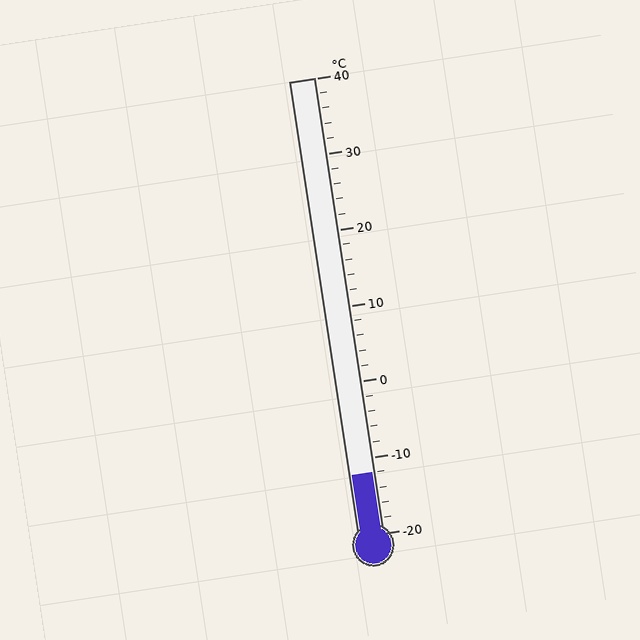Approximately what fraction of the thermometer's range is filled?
The thermometer is filled to approximately 15% of its range.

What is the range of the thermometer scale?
The thermometer scale ranges from -20°C to 40°C.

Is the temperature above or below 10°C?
The temperature is below 10°C.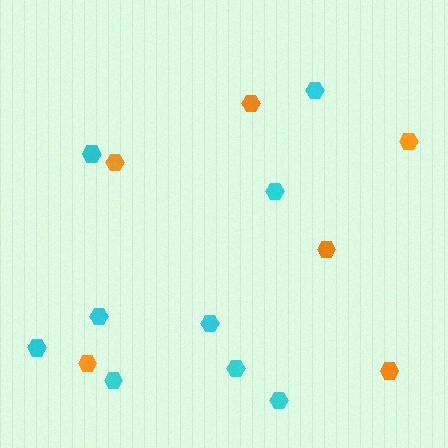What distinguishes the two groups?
There are 2 groups: one group of cyan hexagons (9) and one group of orange hexagons (6).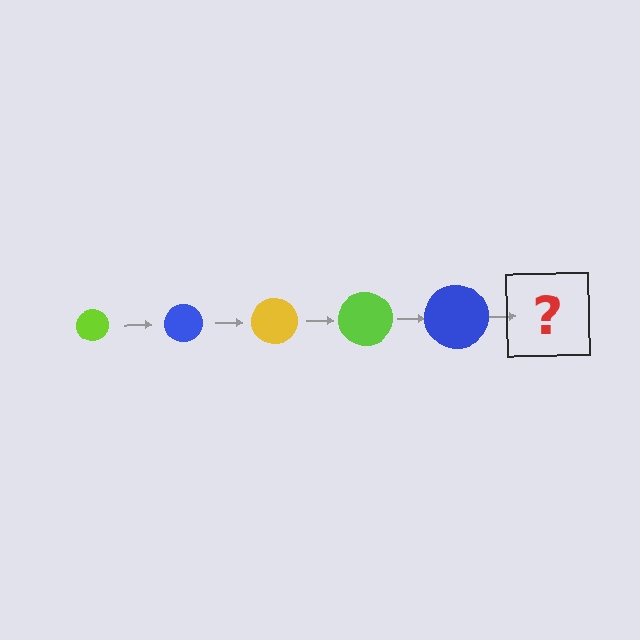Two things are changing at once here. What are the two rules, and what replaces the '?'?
The two rules are that the circle grows larger each step and the color cycles through lime, blue, and yellow. The '?' should be a yellow circle, larger than the previous one.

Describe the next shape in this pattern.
It should be a yellow circle, larger than the previous one.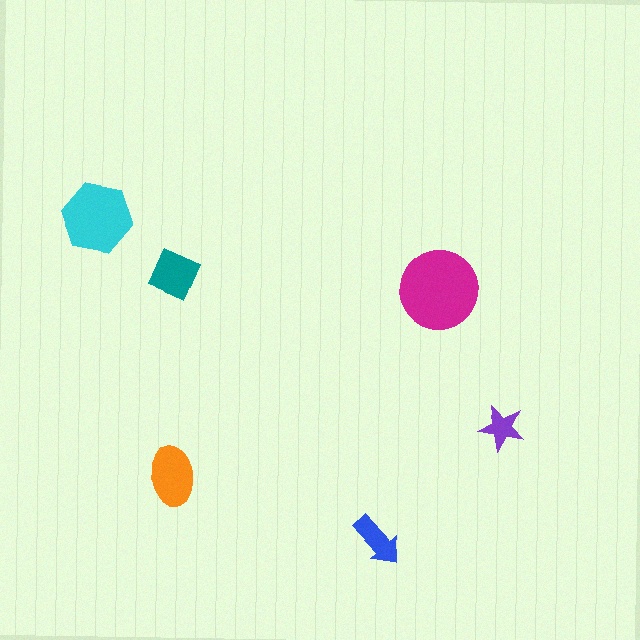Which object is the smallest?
The purple star.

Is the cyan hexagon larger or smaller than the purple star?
Larger.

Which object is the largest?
The magenta circle.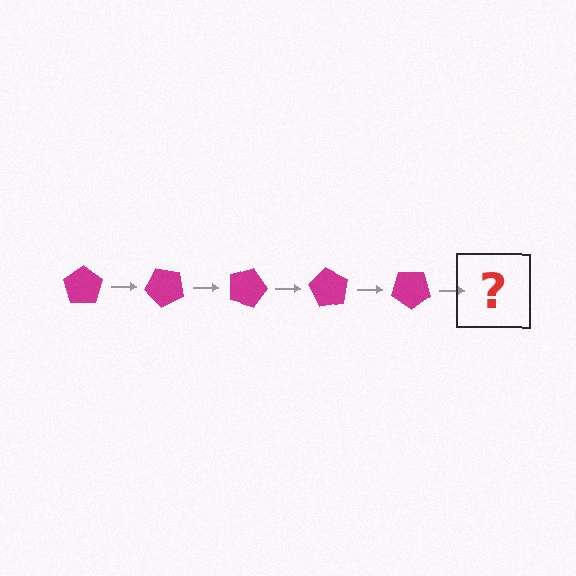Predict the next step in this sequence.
The next step is a magenta pentagon rotated 225 degrees.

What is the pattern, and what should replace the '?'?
The pattern is that the pentagon rotates 45 degrees each step. The '?' should be a magenta pentagon rotated 225 degrees.